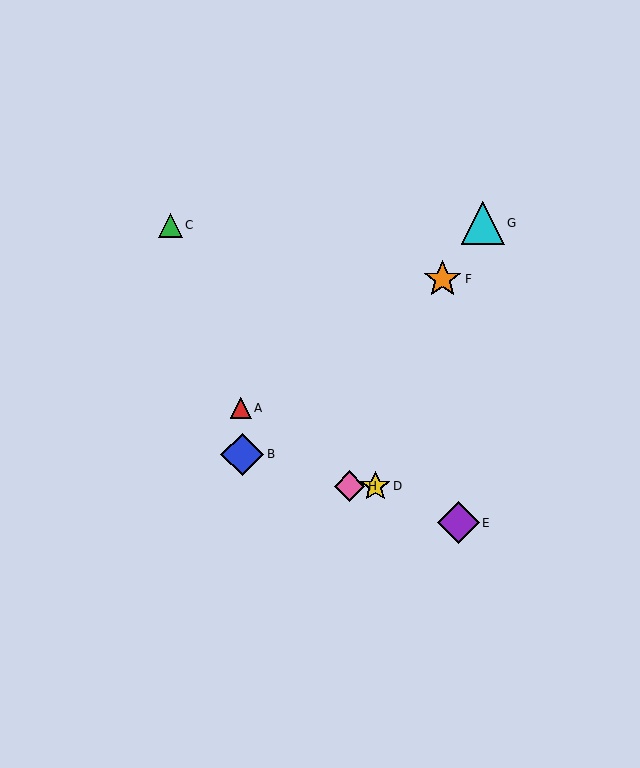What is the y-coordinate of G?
Object G is at y≈223.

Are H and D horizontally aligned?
Yes, both are at y≈486.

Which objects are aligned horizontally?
Objects D, H are aligned horizontally.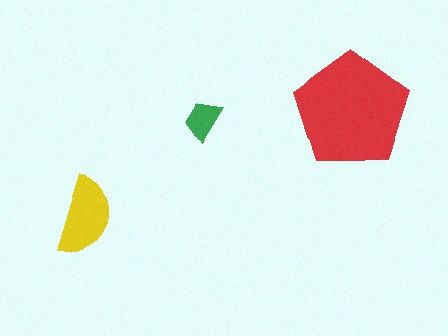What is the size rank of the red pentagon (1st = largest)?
1st.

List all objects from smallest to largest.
The green trapezoid, the yellow semicircle, the red pentagon.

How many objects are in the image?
There are 3 objects in the image.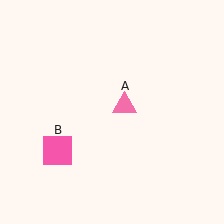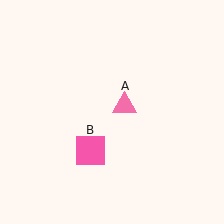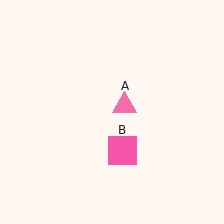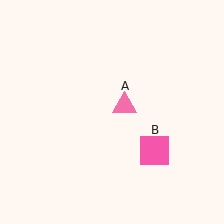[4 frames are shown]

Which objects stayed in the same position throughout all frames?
Pink triangle (object A) remained stationary.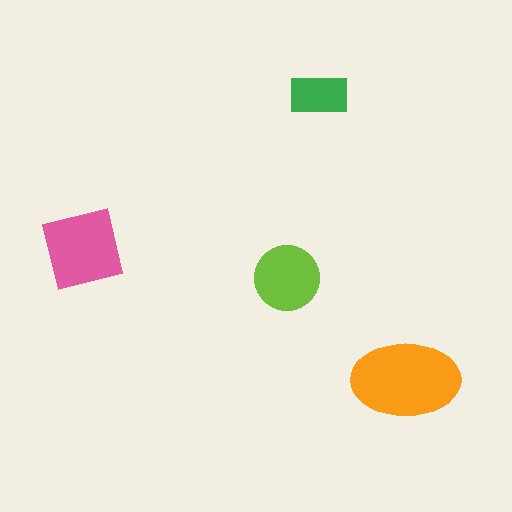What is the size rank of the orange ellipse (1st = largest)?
1st.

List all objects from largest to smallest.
The orange ellipse, the pink square, the lime circle, the green rectangle.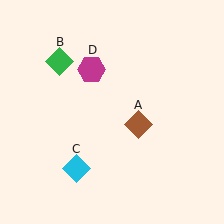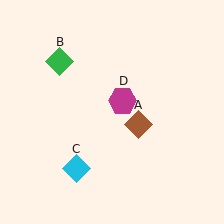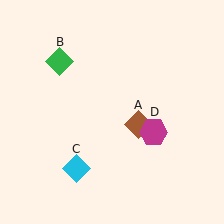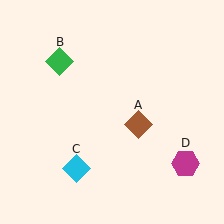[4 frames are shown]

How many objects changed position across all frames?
1 object changed position: magenta hexagon (object D).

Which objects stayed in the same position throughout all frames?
Brown diamond (object A) and green diamond (object B) and cyan diamond (object C) remained stationary.